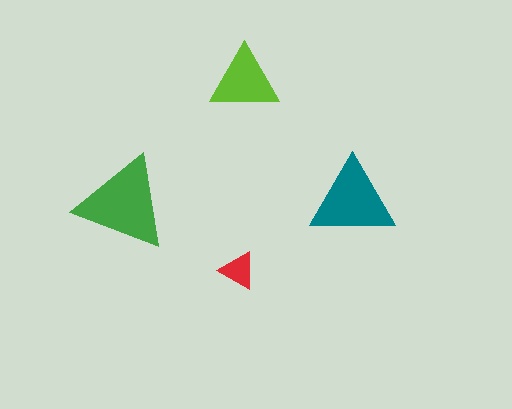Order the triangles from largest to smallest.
the green one, the teal one, the lime one, the red one.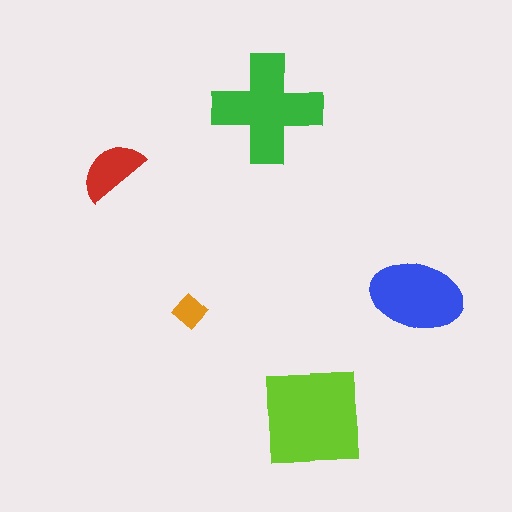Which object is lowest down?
The lime square is bottommost.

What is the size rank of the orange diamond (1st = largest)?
5th.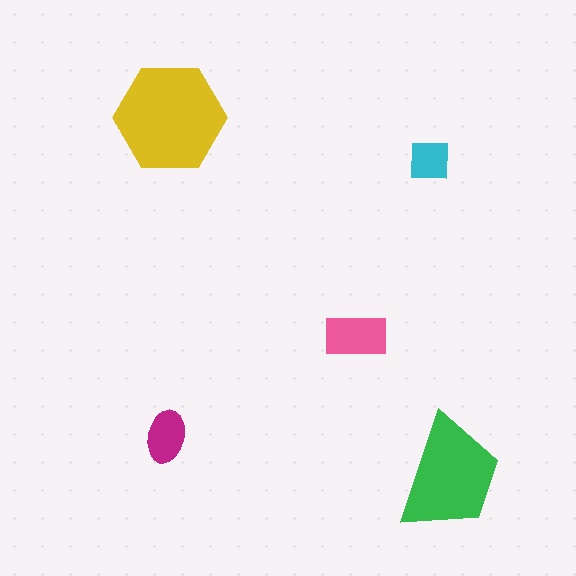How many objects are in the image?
There are 5 objects in the image.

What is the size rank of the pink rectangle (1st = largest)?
3rd.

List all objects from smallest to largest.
The cyan square, the magenta ellipse, the pink rectangle, the green trapezoid, the yellow hexagon.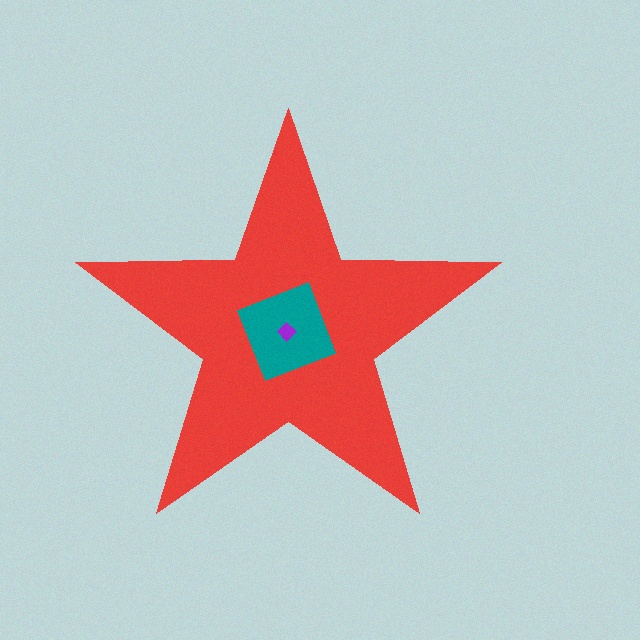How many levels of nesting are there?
3.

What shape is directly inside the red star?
The teal square.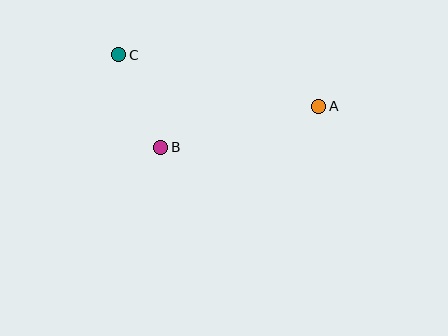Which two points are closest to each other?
Points B and C are closest to each other.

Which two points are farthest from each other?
Points A and C are farthest from each other.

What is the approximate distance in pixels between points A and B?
The distance between A and B is approximately 163 pixels.